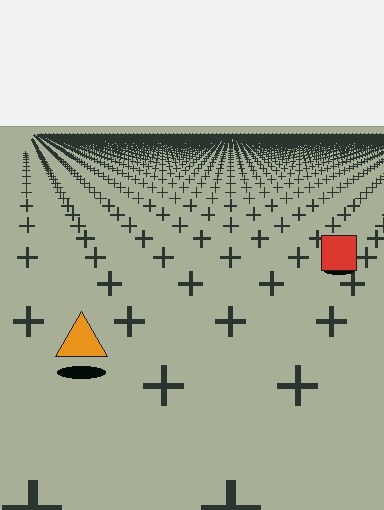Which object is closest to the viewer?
The orange triangle is closest. The texture marks near it are larger and more spread out.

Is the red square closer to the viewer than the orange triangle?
No. The orange triangle is closer — you can tell from the texture gradient: the ground texture is coarser near it.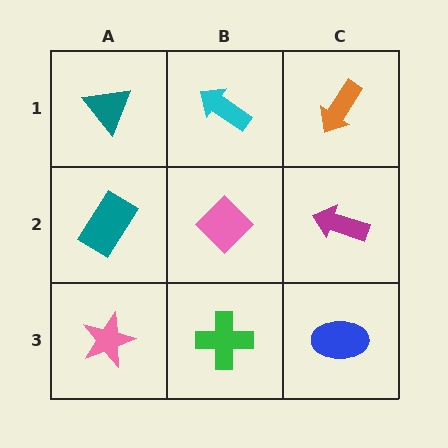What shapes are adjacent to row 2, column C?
An orange arrow (row 1, column C), a blue ellipse (row 3, column C), a pink diamond (row 2, column B).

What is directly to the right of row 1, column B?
An orange arrow.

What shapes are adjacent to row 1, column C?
A magenta arrow (row 2, column C), a cyan arrow (row 1, column B).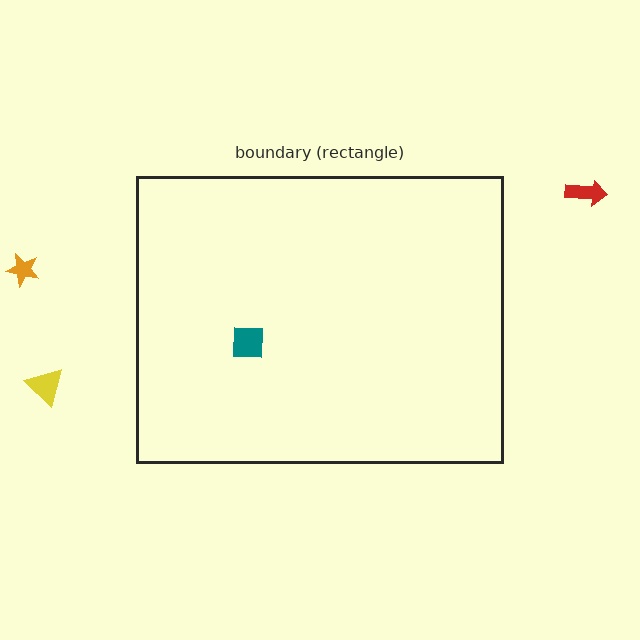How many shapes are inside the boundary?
1 inside, 3 outside.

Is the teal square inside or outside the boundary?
Inside.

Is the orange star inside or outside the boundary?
Outside.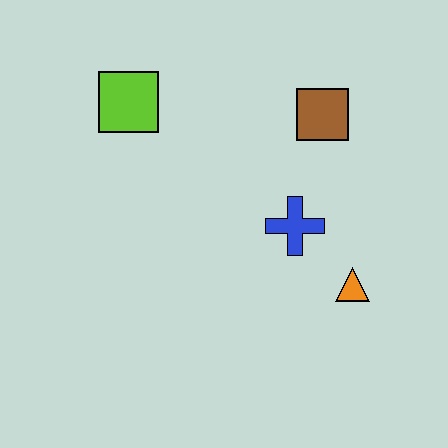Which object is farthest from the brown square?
The lime square is farthest from the brown square.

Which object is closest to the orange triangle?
The blue cross is closest to the orange triangle.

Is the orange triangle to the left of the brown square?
No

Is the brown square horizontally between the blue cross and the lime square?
No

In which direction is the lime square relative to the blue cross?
The lime square is to the left of the blue cross.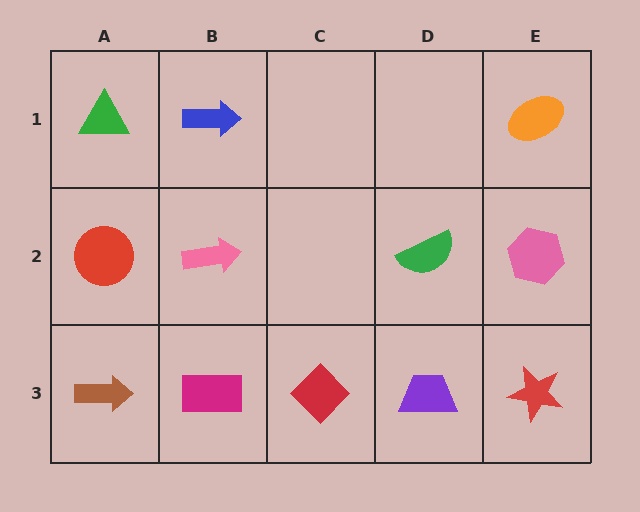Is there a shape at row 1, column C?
No, that cell is empty.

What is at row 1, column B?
A blue arrow.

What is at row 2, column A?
A red circle.